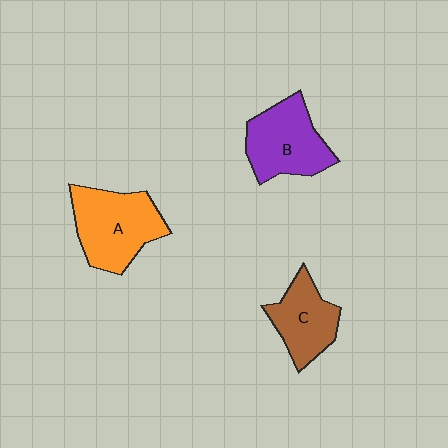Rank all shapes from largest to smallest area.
From largest to smallest: A (orange), B (purple), C (brown).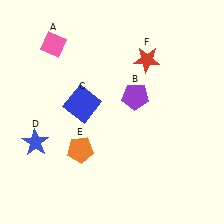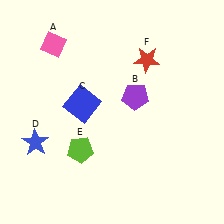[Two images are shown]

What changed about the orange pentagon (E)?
In Image 1, E is orange. In Image 2, it changed to lime.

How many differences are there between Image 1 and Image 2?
There is 1 difference between the two images.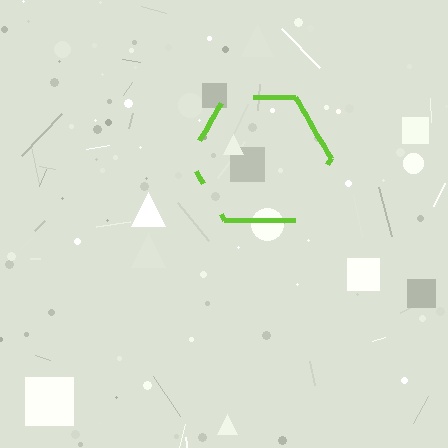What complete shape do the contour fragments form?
The contour fragments form a hexagon.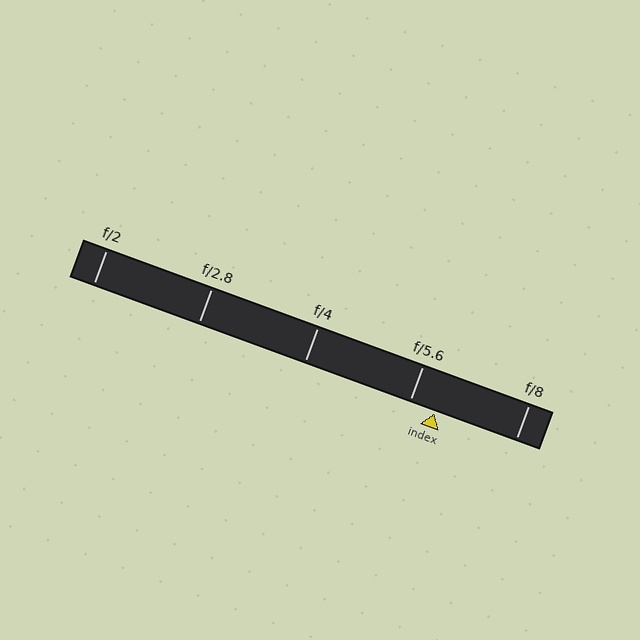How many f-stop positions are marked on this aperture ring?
There are 5 f-stop positions marked.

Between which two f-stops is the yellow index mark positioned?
The index mark is between f/5.6 and f/8.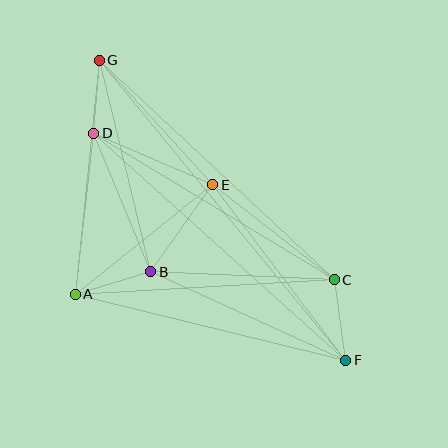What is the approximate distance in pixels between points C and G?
The distance between C and G is approximately 321 pixels.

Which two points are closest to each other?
Points D and G are closest to each other.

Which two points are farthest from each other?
Points F and G are farthest from each other.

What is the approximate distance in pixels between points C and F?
The distance between C and F is approximately 82 pixels.